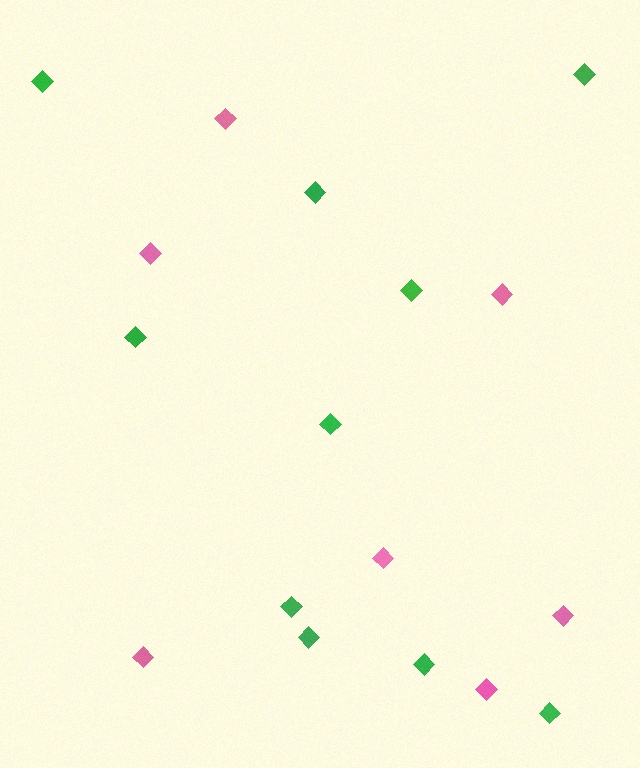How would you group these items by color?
There are 2 groups: one group of green diamonds (10) and one group of pink diamonds (7).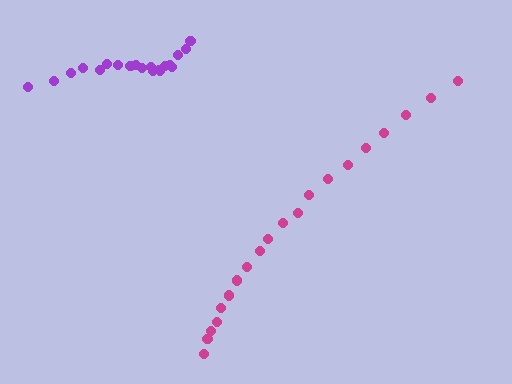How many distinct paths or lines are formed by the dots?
There are 2 distinct paths.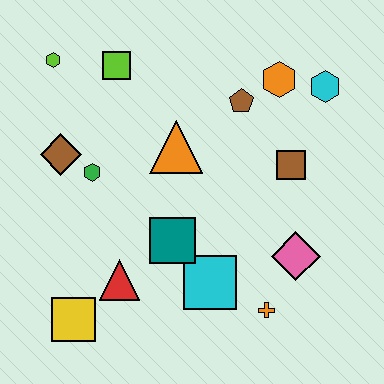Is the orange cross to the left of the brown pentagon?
No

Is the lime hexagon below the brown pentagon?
No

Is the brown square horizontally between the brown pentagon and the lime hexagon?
No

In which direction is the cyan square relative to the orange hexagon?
The cyan square is below the orange hexagon.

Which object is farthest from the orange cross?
The lime hexagon is farthest from the orange cross.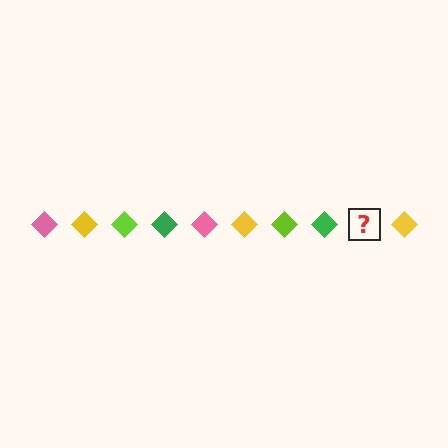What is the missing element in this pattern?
The missing element is a pink diamond.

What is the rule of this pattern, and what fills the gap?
The rule is that the pattern cycles through pink, yellow, lime, green diamonds. The gap should be filled with a pink diamond.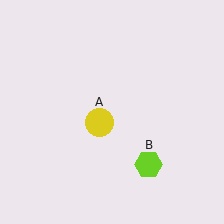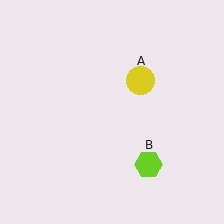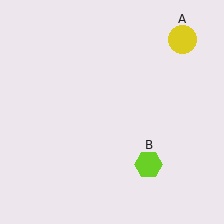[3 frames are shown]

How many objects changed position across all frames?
1 object changed position: yellow circle (object A).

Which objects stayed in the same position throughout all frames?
Lime hexagon (object B) remained stationary.